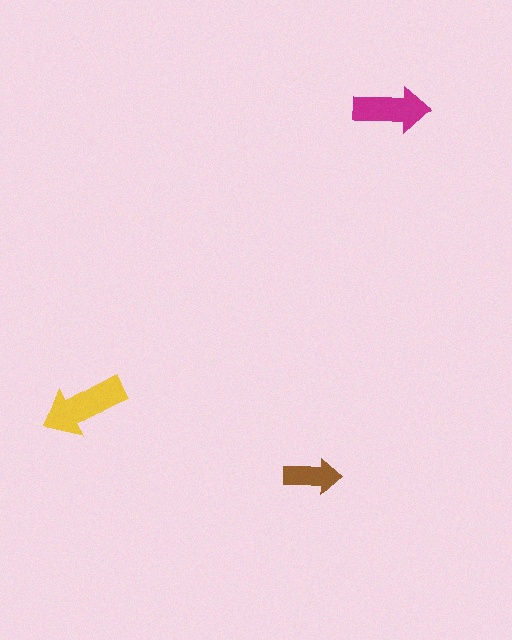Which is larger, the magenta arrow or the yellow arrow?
The yellow one.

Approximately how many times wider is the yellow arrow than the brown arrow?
About 1.5 times wider.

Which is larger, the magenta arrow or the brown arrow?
The magenta one.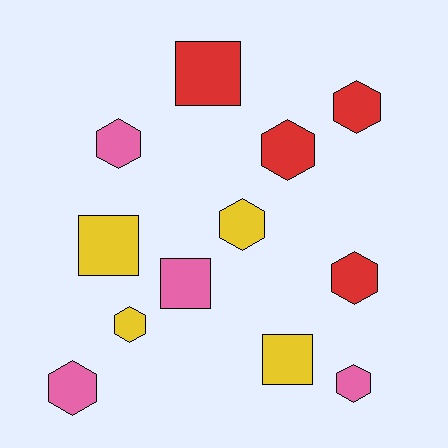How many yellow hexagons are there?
There are 2 yellow hexagons.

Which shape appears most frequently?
Hexagon, with 8 objects.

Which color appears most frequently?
Pink, with 4 objects.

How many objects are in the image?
There are 12 objects.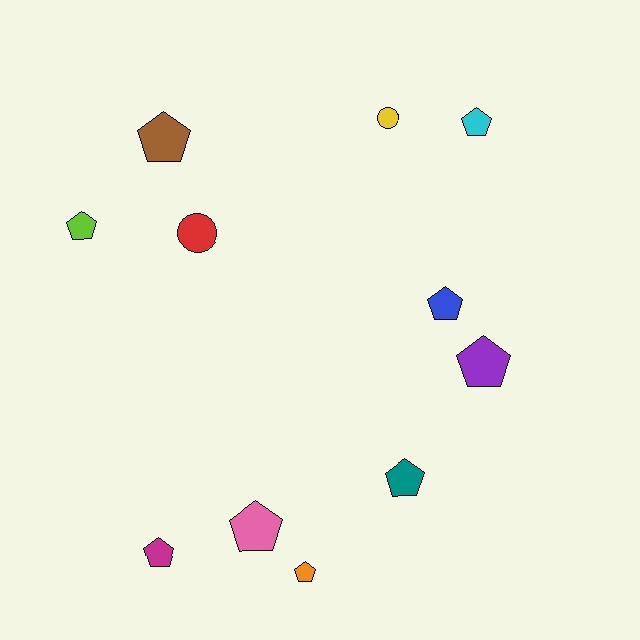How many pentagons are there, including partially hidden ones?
There are 9 pentagons.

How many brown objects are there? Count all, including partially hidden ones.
There is 1 brown object.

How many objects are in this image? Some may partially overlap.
There are 11 objects.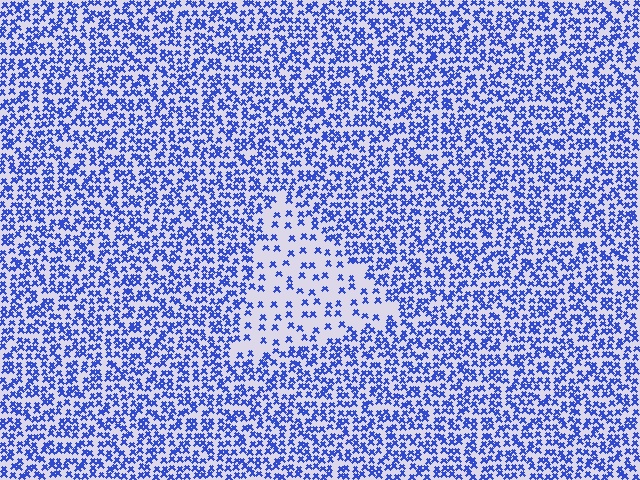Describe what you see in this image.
The image contains small blue elements arranged at two different densities. A triangle-shaped region is visible where the elements are less densely packed than the surrounding area.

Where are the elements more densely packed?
The elements are more densely packed outside the triangle boundary.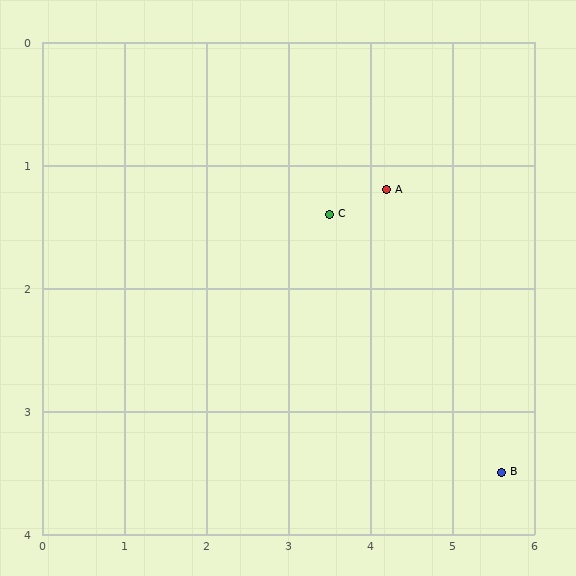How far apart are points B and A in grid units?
Points B and A are about 2.7 grid units apart.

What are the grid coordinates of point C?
Point C is at approximately (3.5, 1.4).